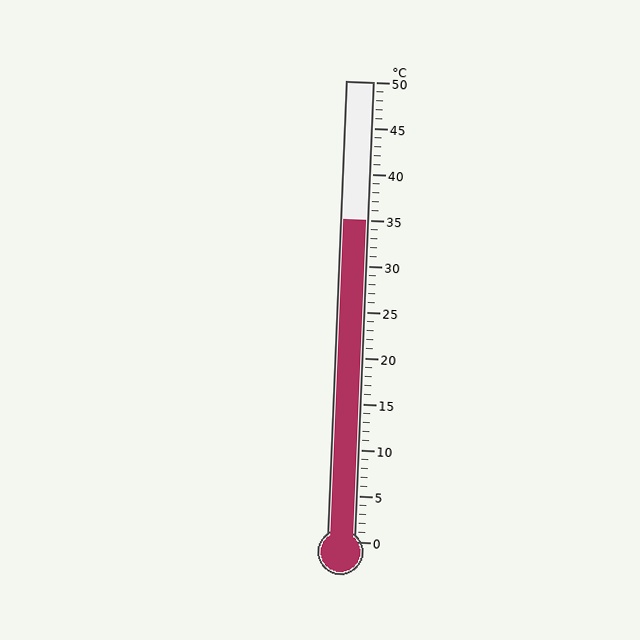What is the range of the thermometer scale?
The thermometer scale ranges from 0°C to 50°C.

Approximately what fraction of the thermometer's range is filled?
The thermometer is filled to approximately 70% of its range.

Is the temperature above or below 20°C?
The temperature is above 20°C.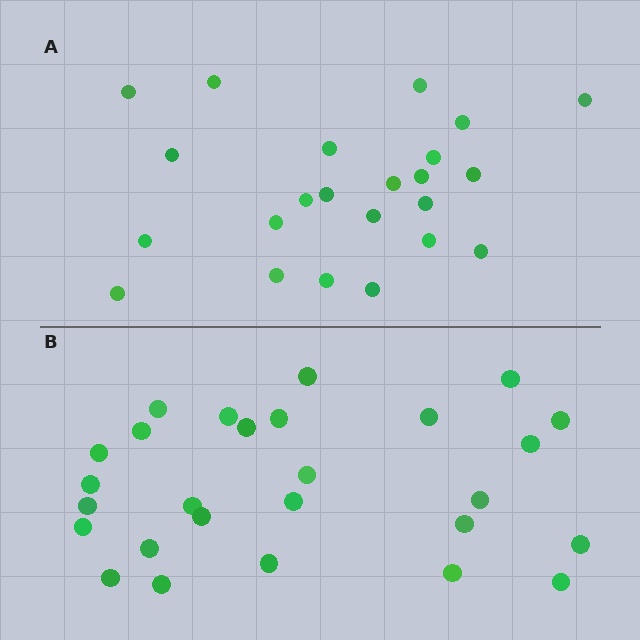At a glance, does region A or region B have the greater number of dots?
Region B (the bottom region) has more dots.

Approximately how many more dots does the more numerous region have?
Region B has about 4 more dots than region A.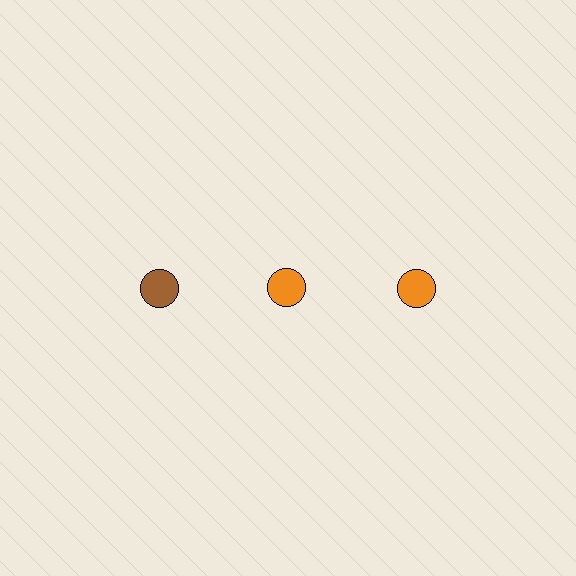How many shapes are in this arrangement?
There are 3 shapes arranged in a grid pattern.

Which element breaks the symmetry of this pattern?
The brown circle in the top row, leftmost column breaks the symmetry. All other shapes are orange circles.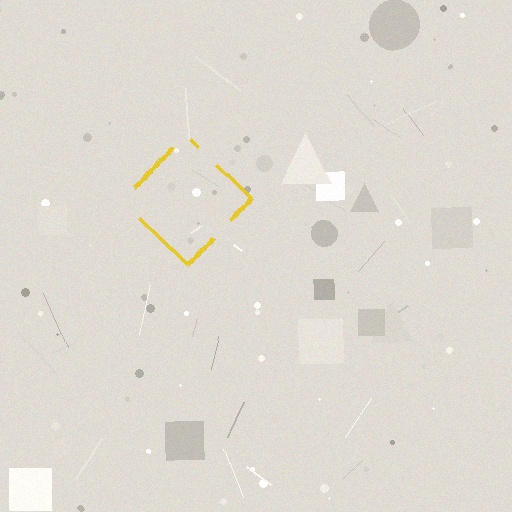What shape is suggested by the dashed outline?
The dashed outline suggests a diamond.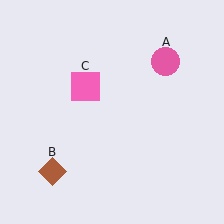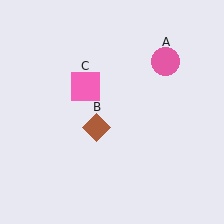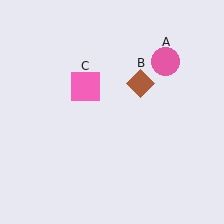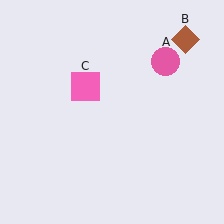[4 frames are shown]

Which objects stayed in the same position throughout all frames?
Pink circle (object A) and pink square (object C) remained stationary.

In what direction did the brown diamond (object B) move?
The brown diamond (object B) moved up and to the right.